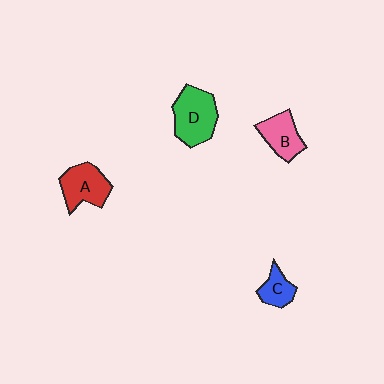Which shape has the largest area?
Shape D (green).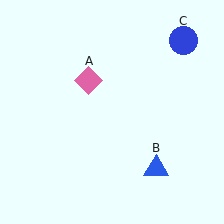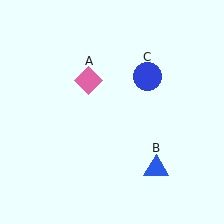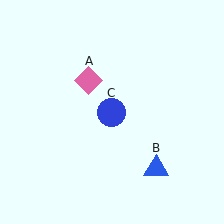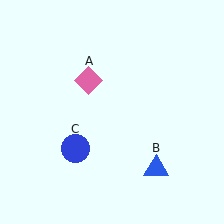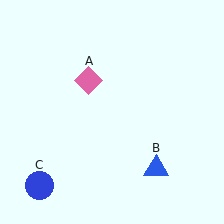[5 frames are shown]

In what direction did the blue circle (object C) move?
The blue circle (object C) moved down and to the left.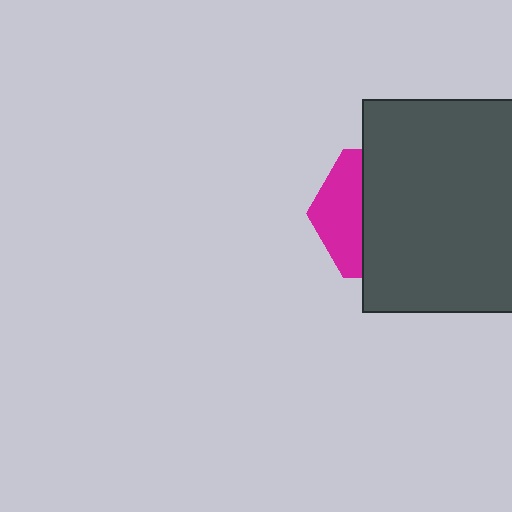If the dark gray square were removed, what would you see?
You would see the complete magenta hexagon.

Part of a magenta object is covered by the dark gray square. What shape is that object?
It is a hexagon.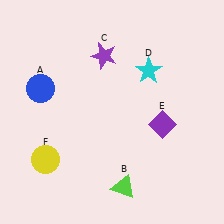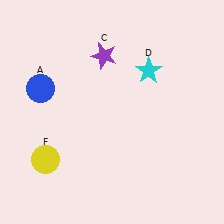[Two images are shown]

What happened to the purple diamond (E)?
The purple diamond (E) was removed in Image 2. It was in the bottom-right area of Image 1.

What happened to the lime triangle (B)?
The lime triangle (B) was removed in Image 2. It was in the bottom-right area of Image 1.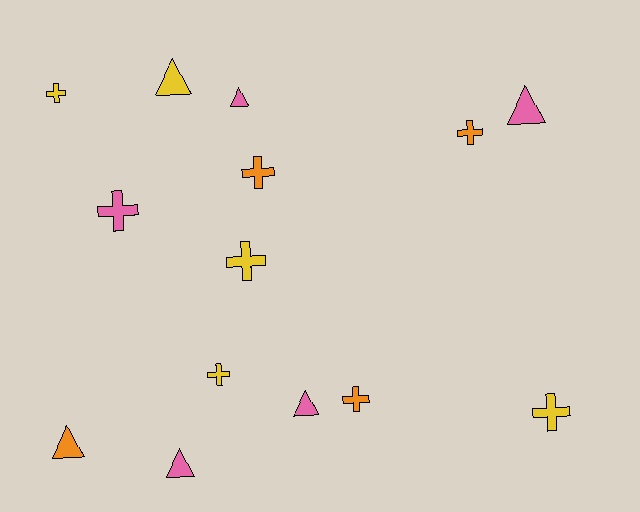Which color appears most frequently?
Pink, with 5 objects.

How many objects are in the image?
There are 14 objects.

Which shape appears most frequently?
Cross, with 8 objects.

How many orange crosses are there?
There are 3 orange crosses.